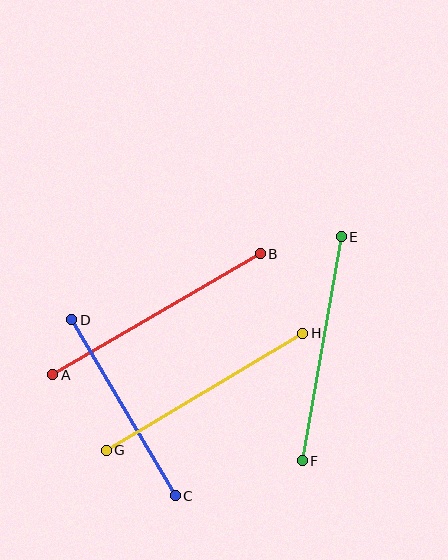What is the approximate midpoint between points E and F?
The midpoint is at approximately (322, 349) pixels.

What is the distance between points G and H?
The distance is approximately 229 pixels.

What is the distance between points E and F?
The distance is approximately 227 pixels.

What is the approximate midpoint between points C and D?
The midpoint is at approximately (124, 408) pixels.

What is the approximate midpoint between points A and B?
The midpoint is at approximately (157, 314) pixels.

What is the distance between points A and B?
The distance is approximately 241 pixels.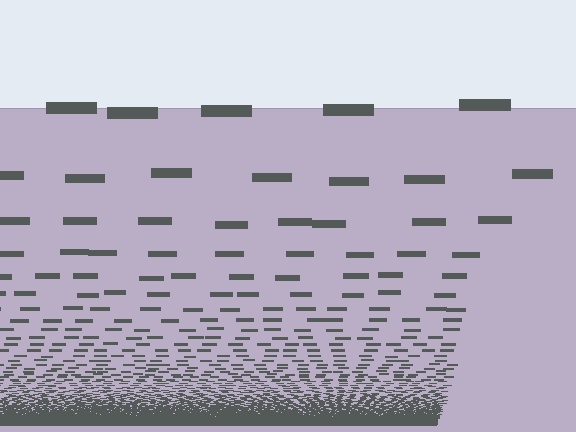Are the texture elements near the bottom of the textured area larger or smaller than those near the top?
Smaller. The gradient is inverted — elements near the bottom are smaller and denser.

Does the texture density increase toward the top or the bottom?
Density increases toward the bottom.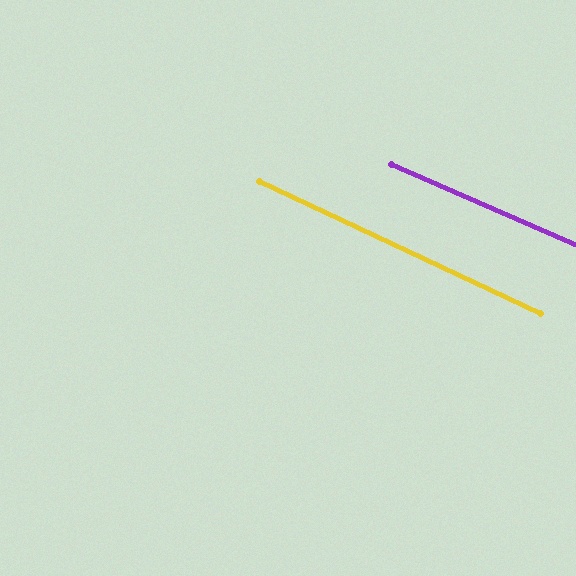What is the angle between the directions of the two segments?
Approximately 2 degrees.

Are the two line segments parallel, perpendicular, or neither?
Parallel — their directions differ by only 1.8°.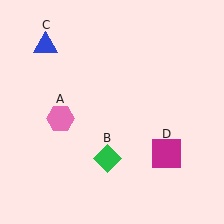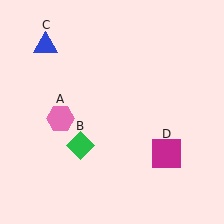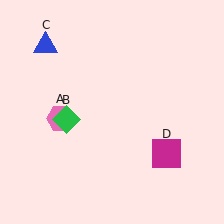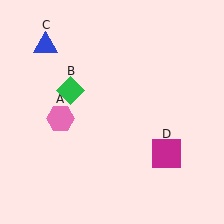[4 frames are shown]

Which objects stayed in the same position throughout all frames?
Pink hexagon (object A) and blue triangle (object C) and magenta square (object D) remained stationary.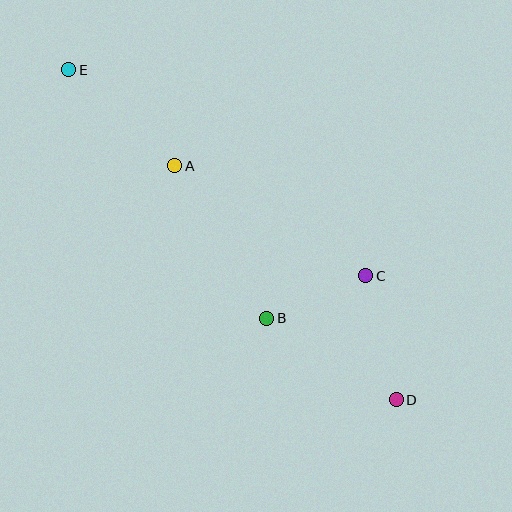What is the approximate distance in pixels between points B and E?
The distance between B and E is approximately 318 pixels.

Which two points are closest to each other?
Points B and C are closest to each other.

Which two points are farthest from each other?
Points D and E are farthest from each other.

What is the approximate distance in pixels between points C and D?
The distance between C and D is approximately 128 pixels.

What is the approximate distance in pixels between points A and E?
The distance between A and E is approximately 143 pixels.